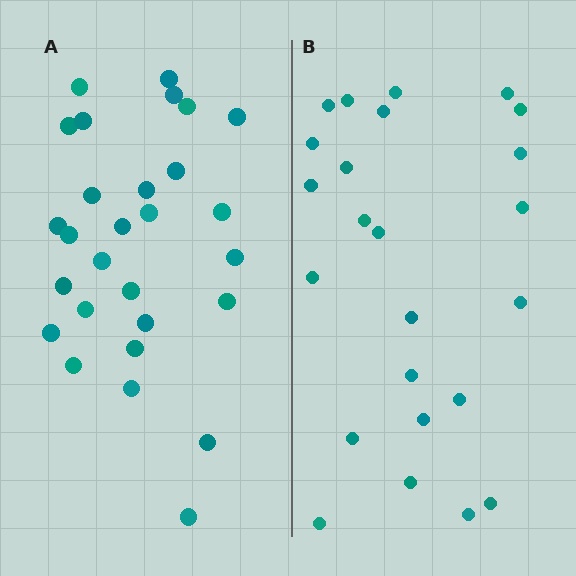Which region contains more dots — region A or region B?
Region A (the left region) has more dots.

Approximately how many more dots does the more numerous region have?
Region A has about 4 more dots than region B.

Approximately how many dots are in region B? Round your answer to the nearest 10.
About 20 dots. (The exact count is 24, which rounds to 20.)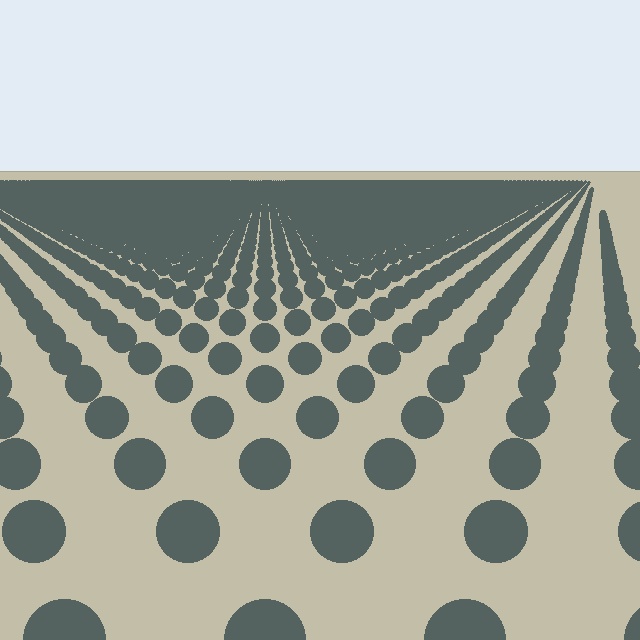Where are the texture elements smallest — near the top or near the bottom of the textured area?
Near the top.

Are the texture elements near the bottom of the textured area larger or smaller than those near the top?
Larger. Near the bottom, elements are closer to the viewer and appear at a bigger on-screen size.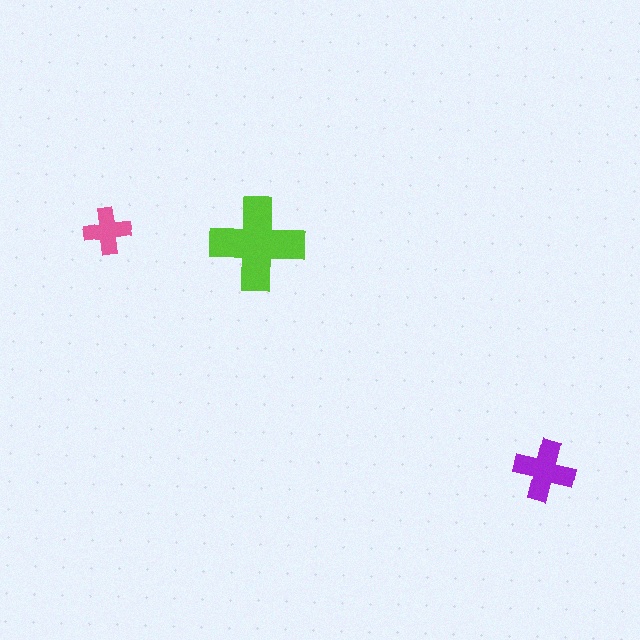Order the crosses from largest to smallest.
the lime one, the purple one, the pink one.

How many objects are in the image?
There are 3 objects in the image.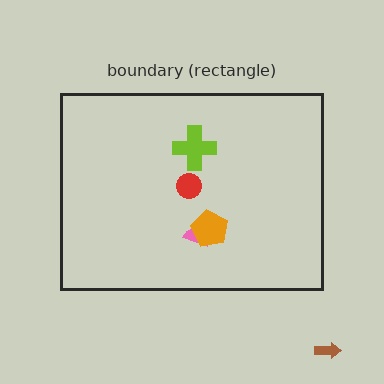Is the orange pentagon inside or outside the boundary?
Inside.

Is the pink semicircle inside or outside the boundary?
Inside.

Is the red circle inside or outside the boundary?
Inside.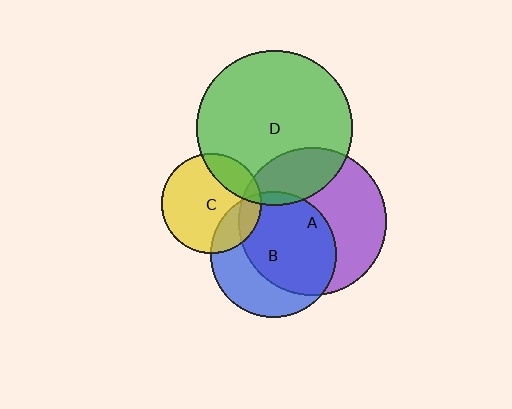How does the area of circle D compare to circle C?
Approximately 2.4 times.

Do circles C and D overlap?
Yes.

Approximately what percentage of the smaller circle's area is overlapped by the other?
Approximately 20%.